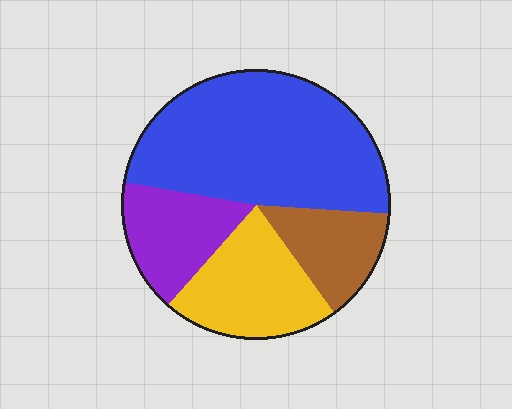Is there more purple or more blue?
Blue.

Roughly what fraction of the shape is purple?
Purple takes up less than a sixth of the shape.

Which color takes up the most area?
Blue, at roughly 50%.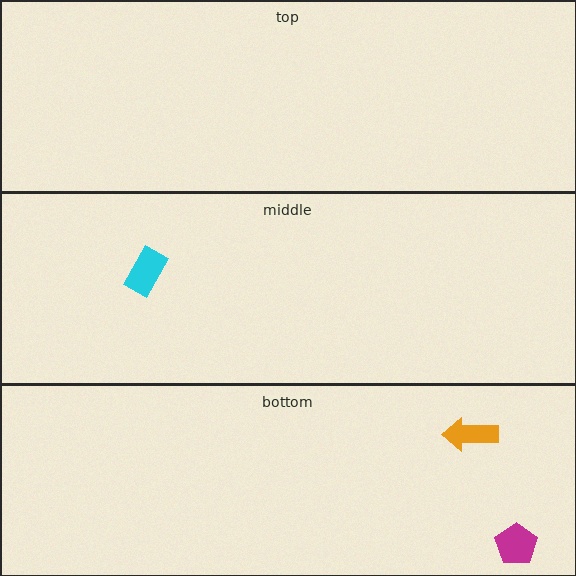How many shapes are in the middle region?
1.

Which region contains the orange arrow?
The bottom region.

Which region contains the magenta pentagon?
The bottom region.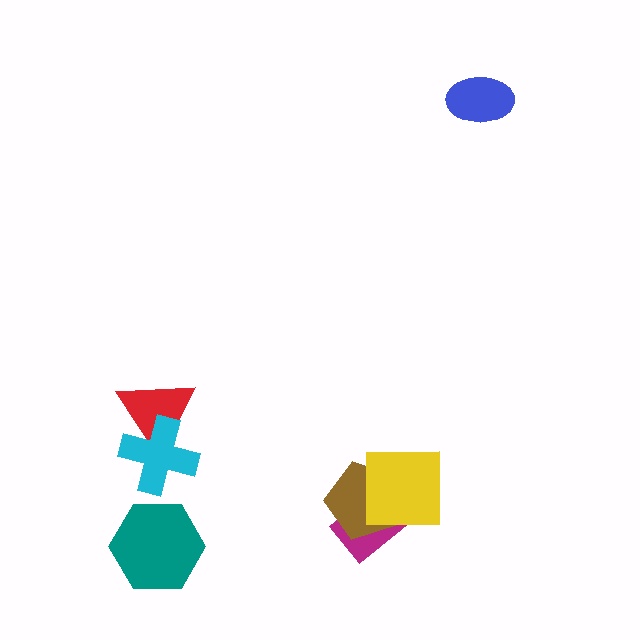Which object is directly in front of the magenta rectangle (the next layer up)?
The brown pentagon is directly in front of the magenta rectangle.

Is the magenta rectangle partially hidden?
Yes, it is partially covered by another shape.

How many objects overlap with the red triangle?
1 object overlaps with the red triangle.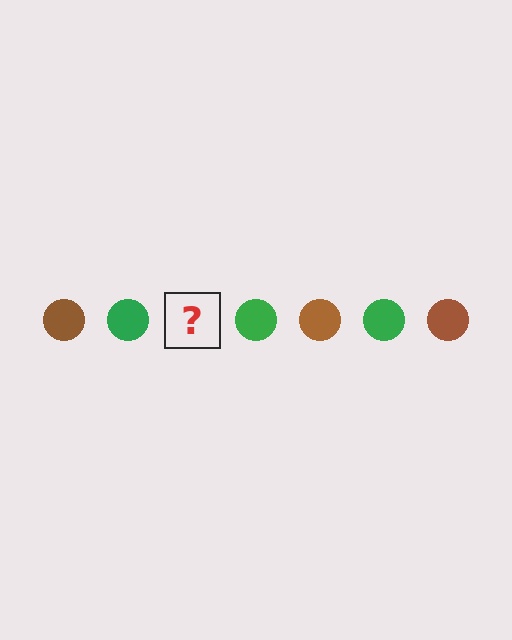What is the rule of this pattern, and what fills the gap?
The rule is that the pattern cycles through brown, green circles. The gap should be filled with a brown circle.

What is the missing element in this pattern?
The missing element is a brown circle.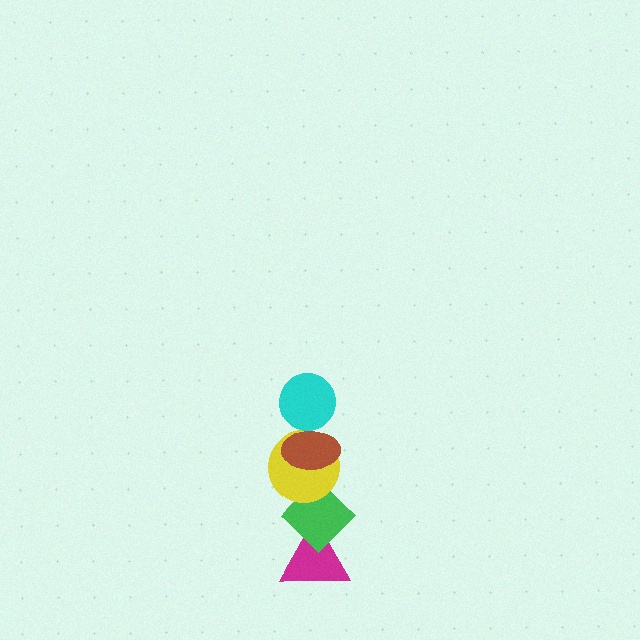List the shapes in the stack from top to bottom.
From top to bottom: the cyan circle, the brown ellipse, the yellow circle, the green diamond, the magenta triangle.